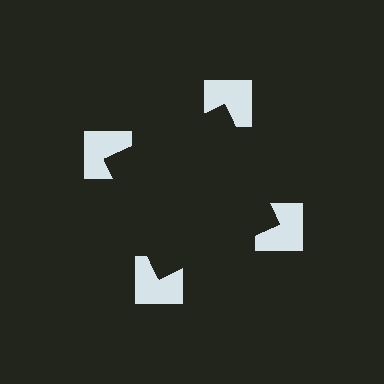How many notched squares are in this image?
There are 4 — one at each vertex of the illusory square.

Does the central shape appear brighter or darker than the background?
It typically appears slightly darker than the background, even though no actual brightness change is drawn.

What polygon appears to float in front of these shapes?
An illusory square — its edges are inferred from the aligned wedge cuts in the notched squares, not physically drawn.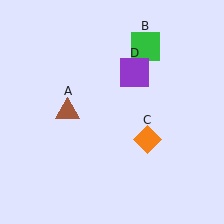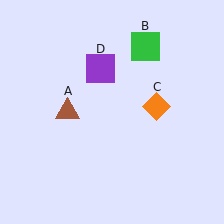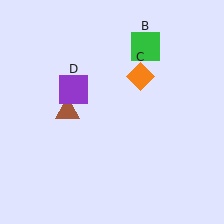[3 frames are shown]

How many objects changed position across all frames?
2 objects changed position: orange diamond (object C), purple square (object D).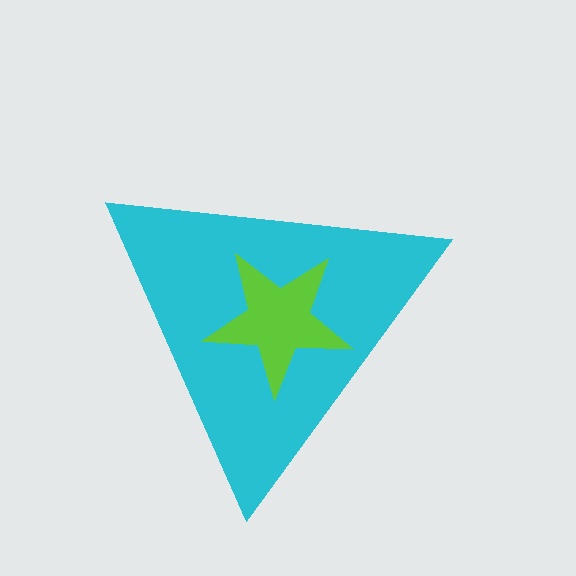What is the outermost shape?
The cyan triangle.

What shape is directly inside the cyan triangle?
The lime star.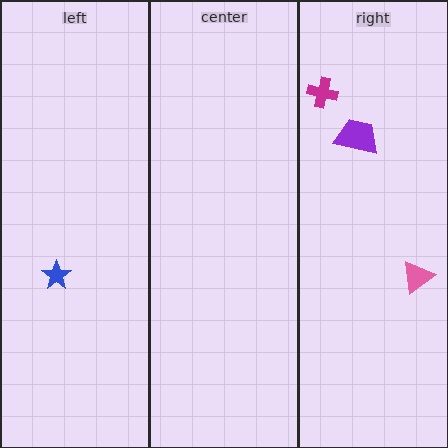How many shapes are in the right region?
3.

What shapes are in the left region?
The blue star.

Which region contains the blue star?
The left region.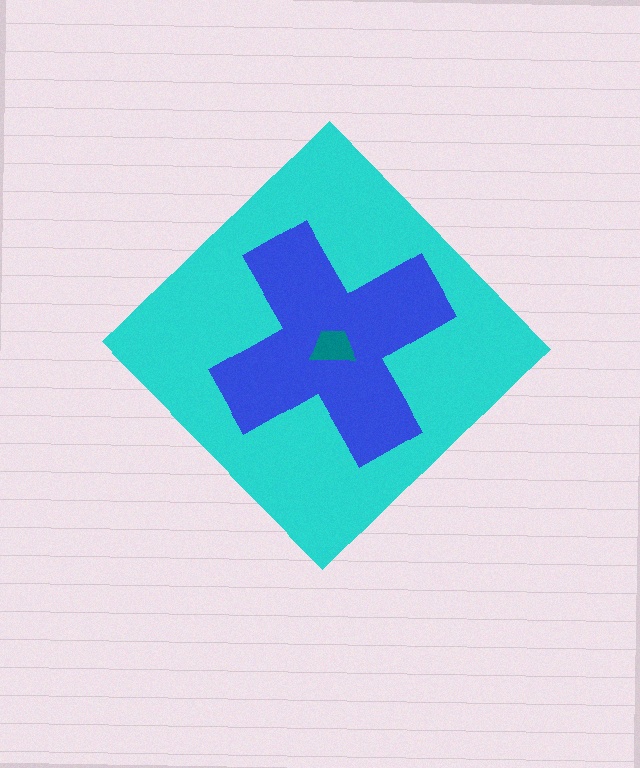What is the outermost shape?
The cyan diamond.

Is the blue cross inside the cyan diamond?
Yes.